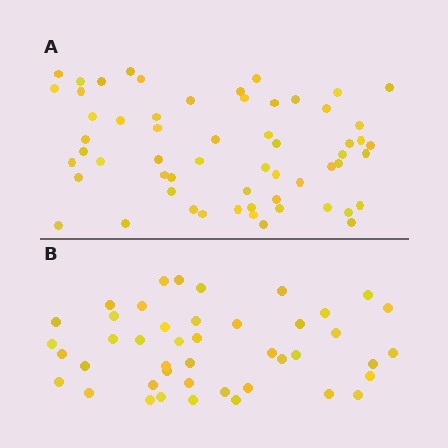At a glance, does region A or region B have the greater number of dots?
Region A (the top region) has more dots.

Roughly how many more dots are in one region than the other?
Region A has approximately 15 more dots than region B.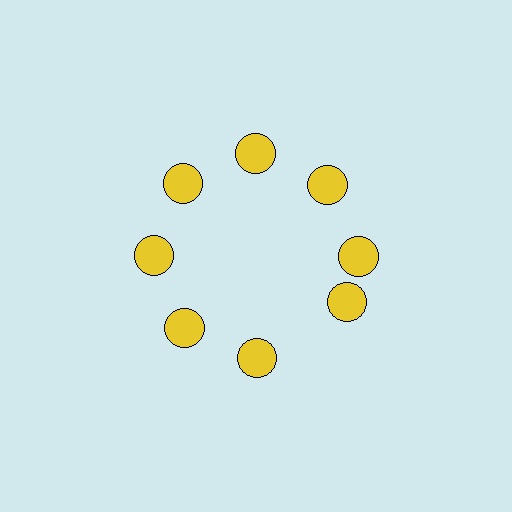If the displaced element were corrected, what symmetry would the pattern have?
It would have 8-fold rotational symmetry — the pattern would map onto itself every 45 degrees.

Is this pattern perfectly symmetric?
No. The 8 yellow circles are arranged in a ring, but one element near the 4 o'clock position is rotated out of alignment along the ring, breaking the 8-fold rotational symmetry.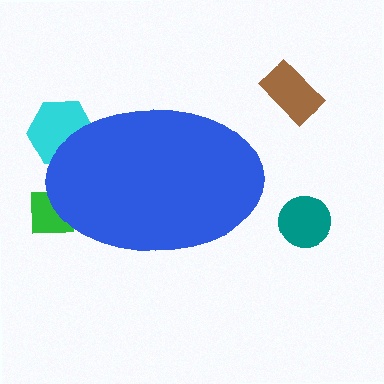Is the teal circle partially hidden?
No, the teal circle is fully visible.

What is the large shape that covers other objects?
A blue ellipse.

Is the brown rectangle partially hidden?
No, the brown rectangle is fully visible.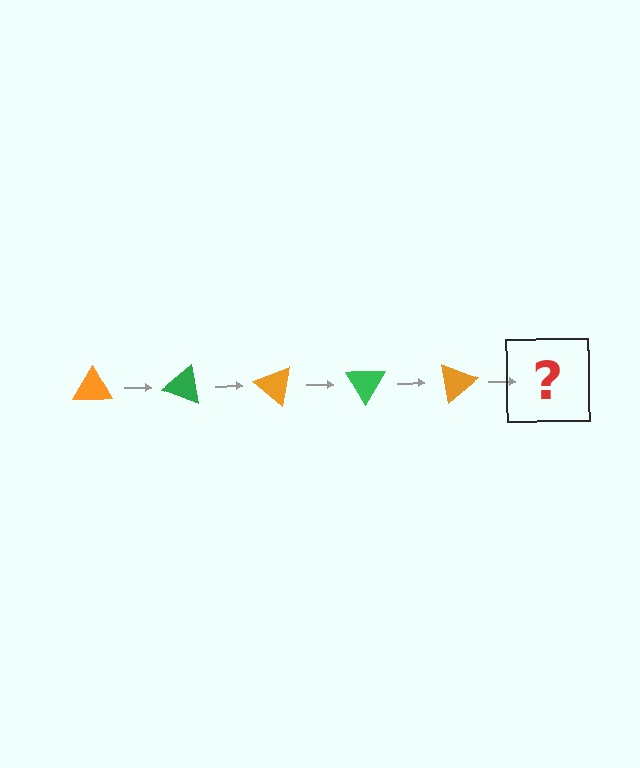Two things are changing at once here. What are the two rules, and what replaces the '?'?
The two rules are that it rotates 20 degrees each step and the color cycles through orange and green. The '?' should be a green triangle, rotated 100 degrees from the start.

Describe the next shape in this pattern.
It should be a green triangle, rotated 100 degrees from the start.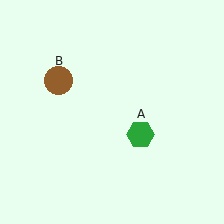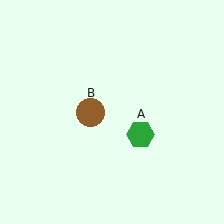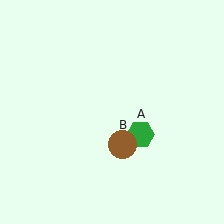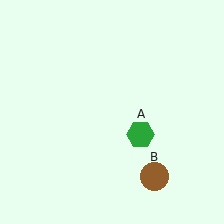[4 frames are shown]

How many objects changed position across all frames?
1 object changed position: brown circle (object B).